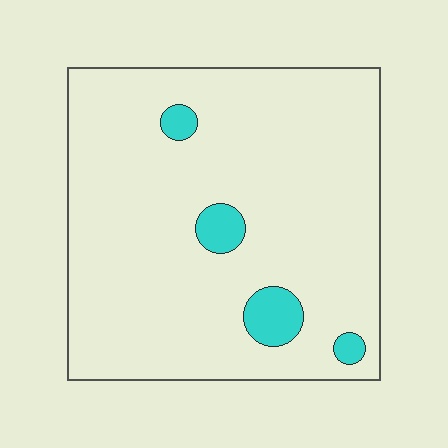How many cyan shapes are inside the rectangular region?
4.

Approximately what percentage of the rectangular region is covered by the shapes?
Approximately 5%.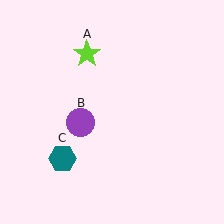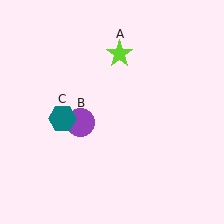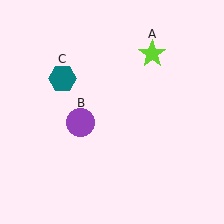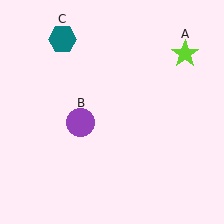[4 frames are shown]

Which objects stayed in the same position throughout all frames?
Purple circle (object B) remained stationary.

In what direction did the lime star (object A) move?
The lime star (object A) moved right.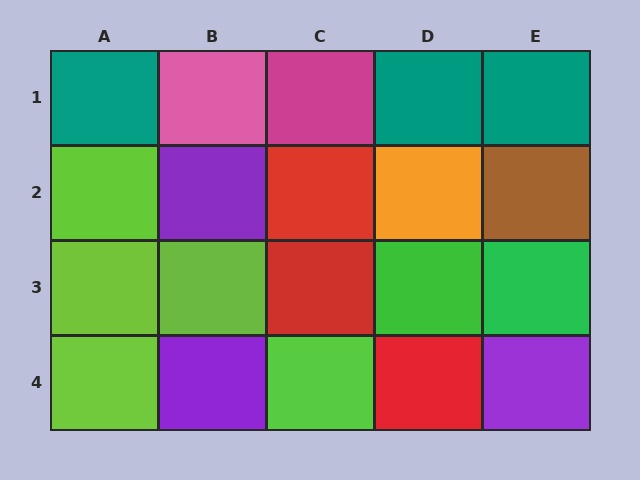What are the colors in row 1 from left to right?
Teal, pink, magenta, teal, teal.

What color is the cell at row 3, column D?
Green.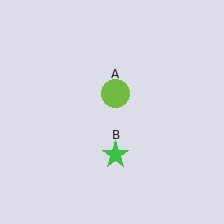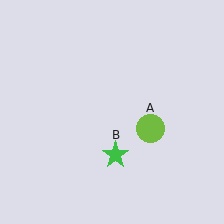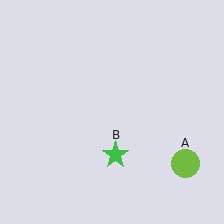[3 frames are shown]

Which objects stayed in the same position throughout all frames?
Green star (object B) remained stationary.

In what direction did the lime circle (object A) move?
The lime circle (object A) moved down and to the right.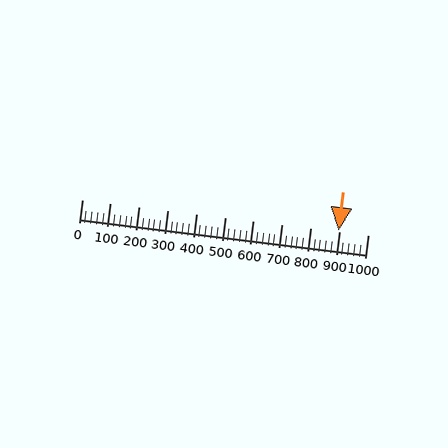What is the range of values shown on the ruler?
The ruler shows values from 0 to 1000.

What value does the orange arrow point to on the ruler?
The orange arrow points to approximately 898.